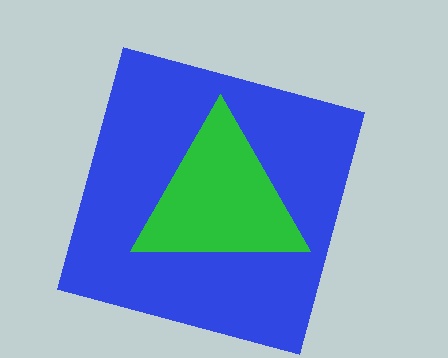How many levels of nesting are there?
2.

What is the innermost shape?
The green triangle.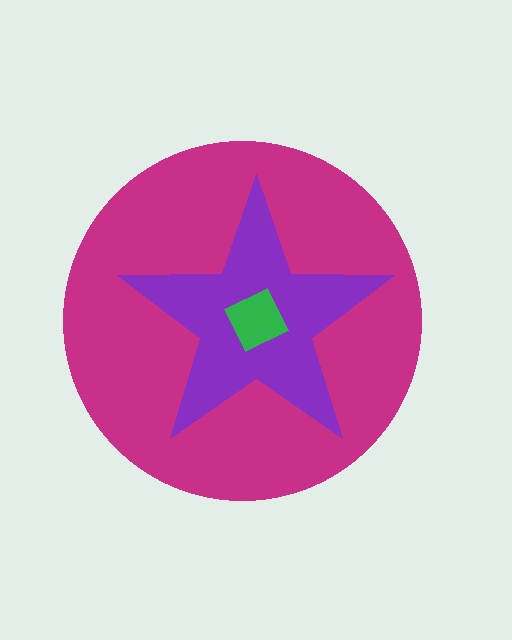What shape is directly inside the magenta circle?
The purple star.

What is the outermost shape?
The magenta circle.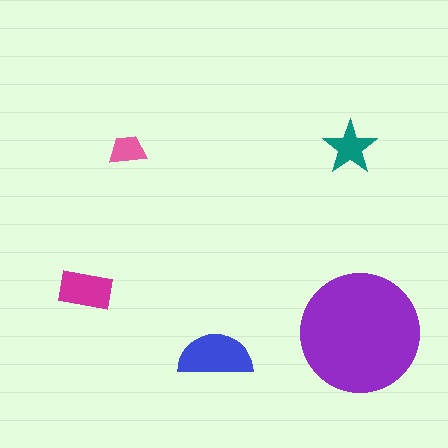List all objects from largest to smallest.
The purple circle, the blue semicircle, the magenta rectangle, the teal star, the pink trapezoid.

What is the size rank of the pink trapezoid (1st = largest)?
5th.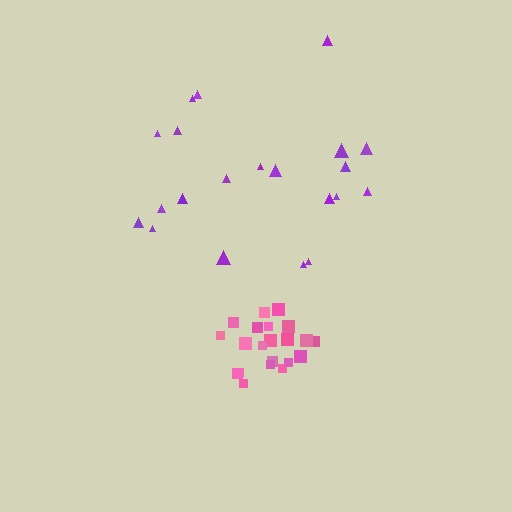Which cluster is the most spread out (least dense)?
Purple.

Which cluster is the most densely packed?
Pink.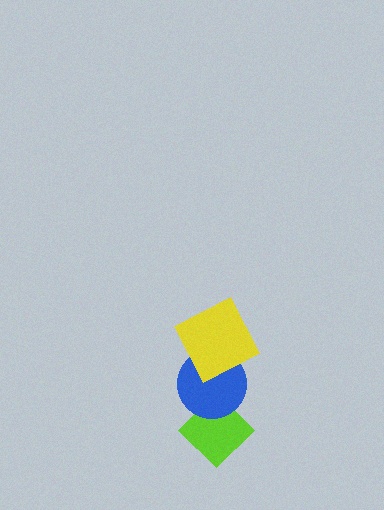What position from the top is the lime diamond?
The lime diamond is 3rd from the top.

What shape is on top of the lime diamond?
The blue circle is on top of the lime diamond.